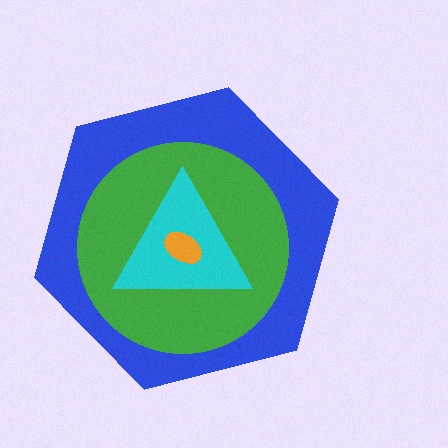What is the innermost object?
The orange ellipse.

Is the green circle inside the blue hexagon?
Yes.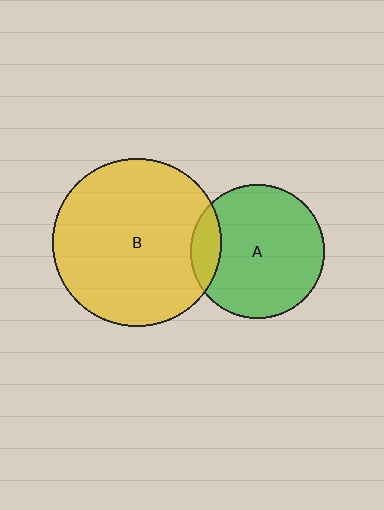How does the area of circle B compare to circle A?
Approximately 1.6 times.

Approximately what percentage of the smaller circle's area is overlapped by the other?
Approximately 15%.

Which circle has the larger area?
Circle B (yellow).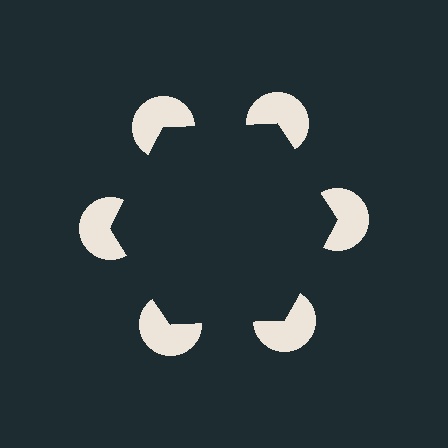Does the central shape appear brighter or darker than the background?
It typically appears slightly darker than the background, even though no actual brightness change is drawn.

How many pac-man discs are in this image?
There are 6 — one at each vertex of the illusory hexagon.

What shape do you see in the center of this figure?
An illusory hexagon — its edges are inferred from the aligned wedge cuts in the pac-man discs, not physically drawn.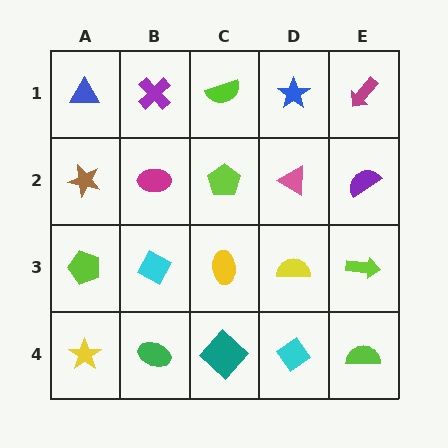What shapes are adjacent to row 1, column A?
A brown star (row 2, column A), a purple cross (row 1, column B).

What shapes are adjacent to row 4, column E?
A lime arrow (row 3, column E), a cyan diamond (row 4, column D).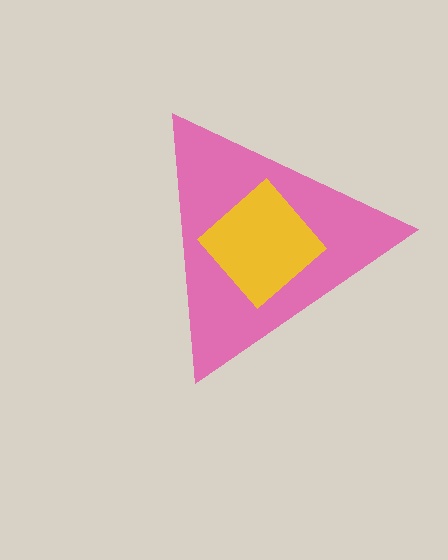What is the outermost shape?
The pink triangle.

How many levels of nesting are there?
2.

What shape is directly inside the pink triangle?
The yellow diamond.